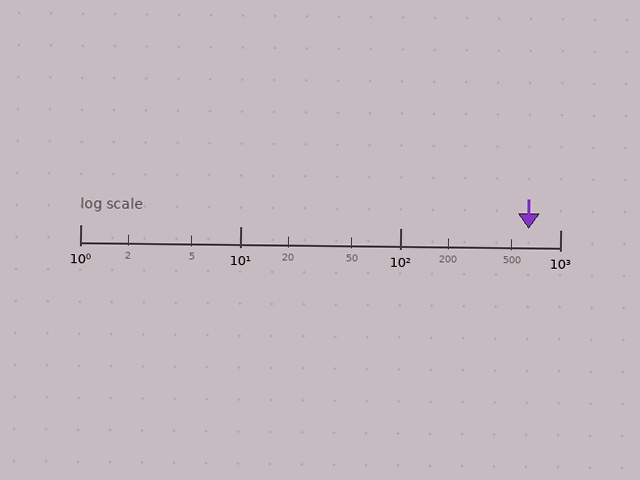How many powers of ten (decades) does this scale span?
The scale spans 3 decades, from 1 to 1000.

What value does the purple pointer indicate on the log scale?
The pointer indicates approximately 640.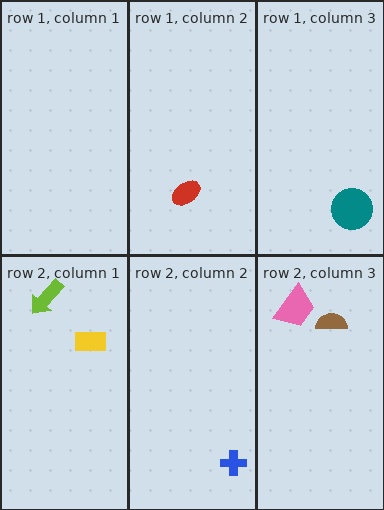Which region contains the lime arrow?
The row 2, column 1 region.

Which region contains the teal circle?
The row 1, column 3 region.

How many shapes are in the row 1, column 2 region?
1.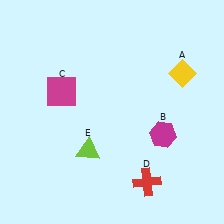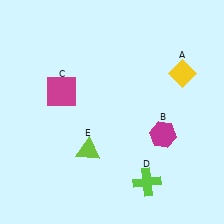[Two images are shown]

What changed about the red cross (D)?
In Image 1, D is red. In Image 2, it changed to lime.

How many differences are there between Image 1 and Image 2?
There is 1 difference between the two images.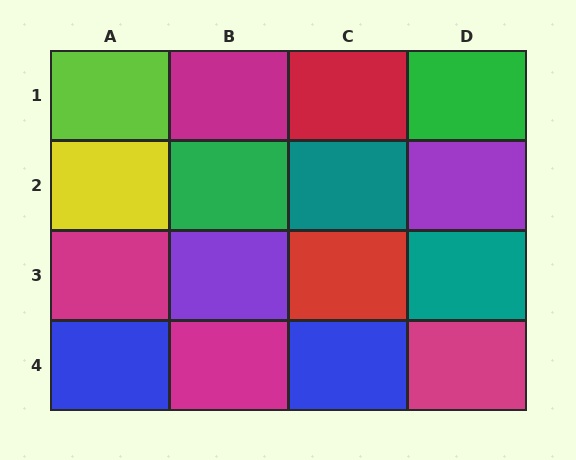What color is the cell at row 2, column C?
Teal.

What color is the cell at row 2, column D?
Purple.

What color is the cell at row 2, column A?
Yellow.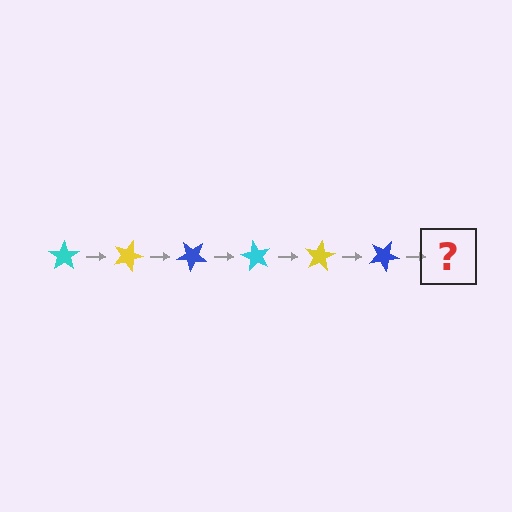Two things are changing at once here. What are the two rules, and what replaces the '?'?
The two rules are that it rotates 20 degrees each step and the color cycles through cyan, yellow, and blue. The '?' should be a cyan star, rotated 120 degrees from the start.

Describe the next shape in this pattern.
It should be a cyan star, rotated 120 degrees from the start.